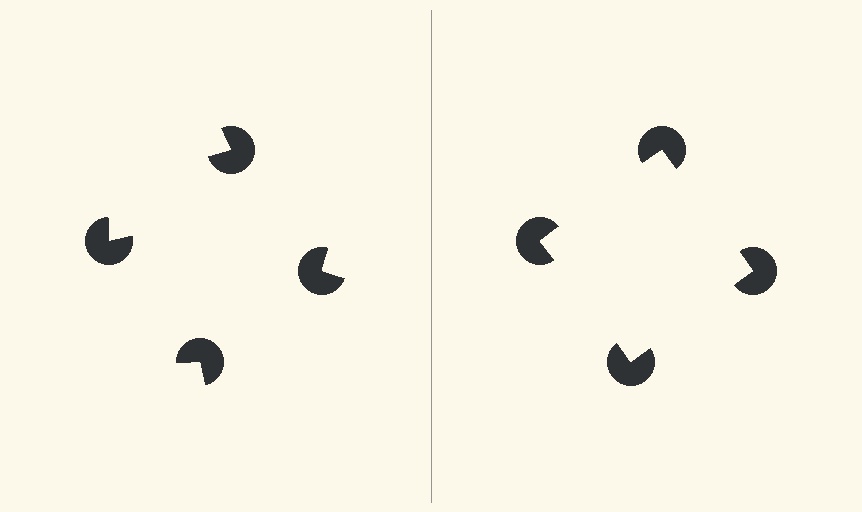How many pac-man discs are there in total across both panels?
8 — 4 on each side.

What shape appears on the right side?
An illusory square.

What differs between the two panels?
The pac-man discs are positioned identically on both sides; only the wedge orientations differ. On the right they align to a square; on the left they are misaligned.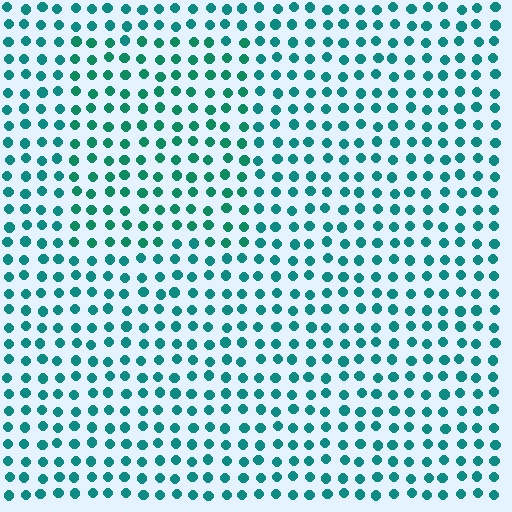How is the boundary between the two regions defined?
The boundary is defined purely by a slight shift in hue (about 17 degrees). Spacing, size, and orientation are identical on both sides.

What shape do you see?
I see a rectangle.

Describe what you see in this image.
The image is filled with small teal elements in a uniform arrangement. A rectangle-shaped region is visible where the elements are tinted to a slightly different hue, forming a subtle color boundary.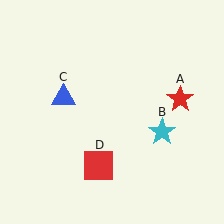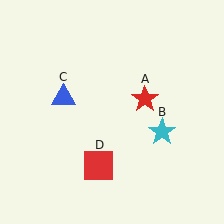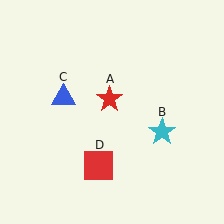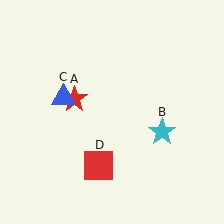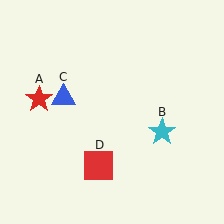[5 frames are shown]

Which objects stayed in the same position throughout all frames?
Cyan star (object B) and blue triangle (object C) and red square (object D) remained stationary.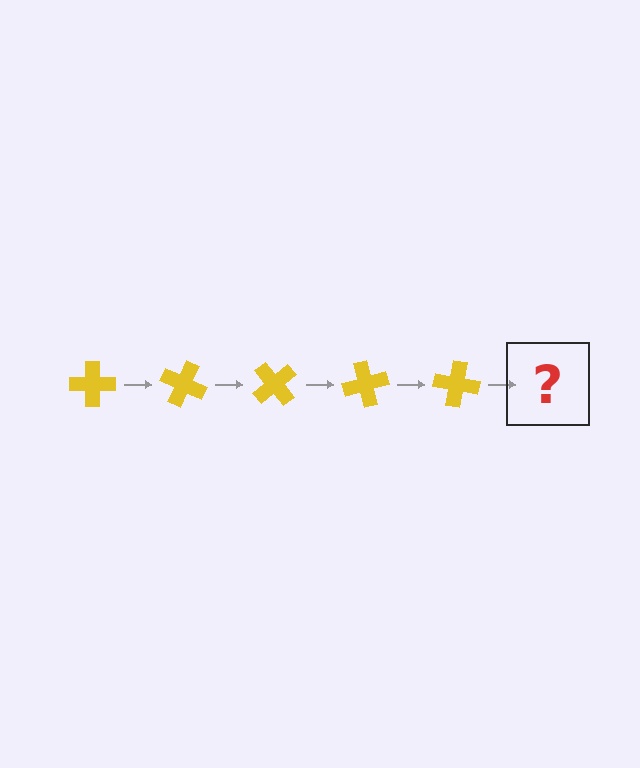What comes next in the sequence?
The next element should be a yellow cross rotated 125 degrees.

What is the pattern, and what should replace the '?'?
The pattern is that the cross rotates 25 degrees each step. The '?' should be a yellow cross rotated 125 degrees.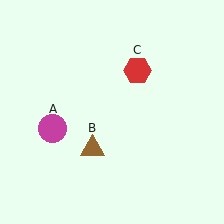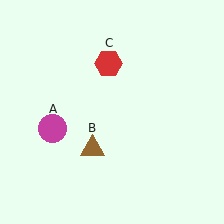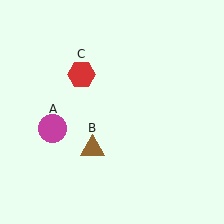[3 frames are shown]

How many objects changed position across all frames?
1 object changed position: red hexagon (object C).